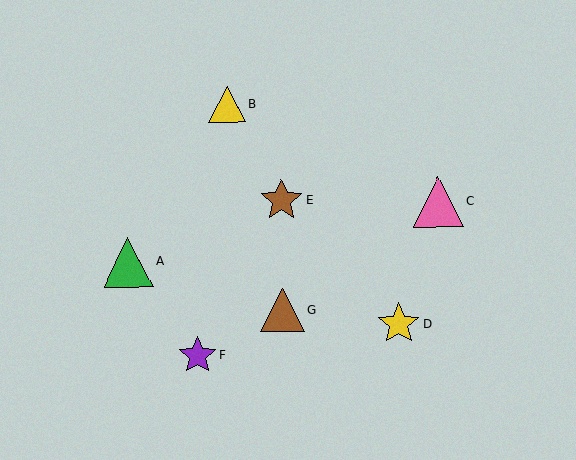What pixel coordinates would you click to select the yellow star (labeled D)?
Click at (399, 324) to select the yellow star D.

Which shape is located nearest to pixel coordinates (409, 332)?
The yellow star (labeled D) at (399, 324) is nearest to that location.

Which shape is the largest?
The pink triangle (labeled C) is the largest.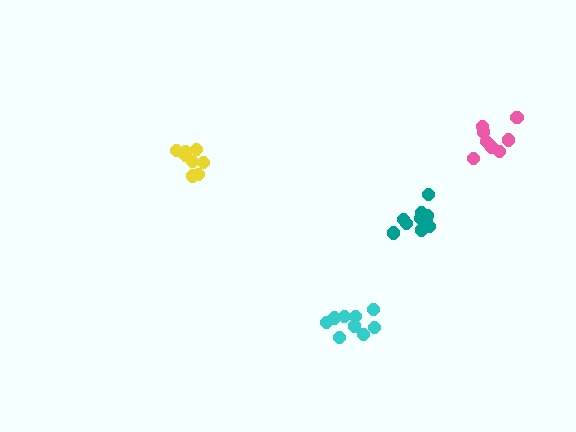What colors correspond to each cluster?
The clusters are colored: pink, teal, cyan, yellow.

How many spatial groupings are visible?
There are 4 spatial groupings.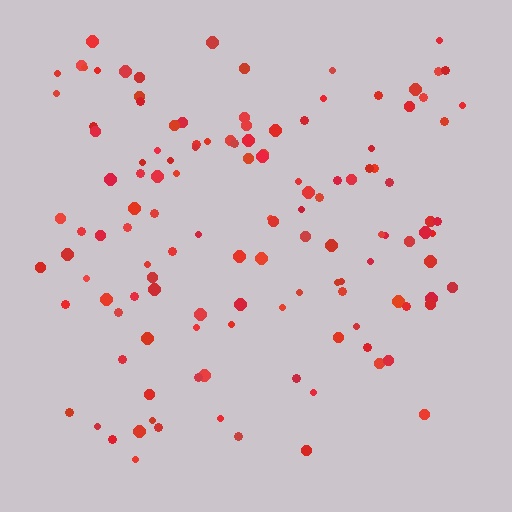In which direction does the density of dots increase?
From bottom to top, with the top side densest.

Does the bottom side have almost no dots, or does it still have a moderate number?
Still a moderate number, just noticeably fewer than the top.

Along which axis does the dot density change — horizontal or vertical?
Vertical.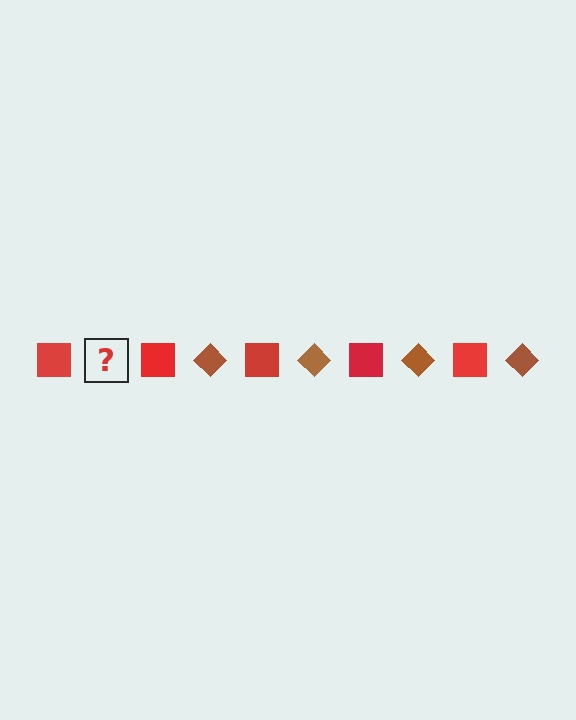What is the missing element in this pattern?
The missing element is a brown diamond.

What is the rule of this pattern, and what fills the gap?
The rule is that the pattern alternates between red square and brown diamond. The gap should be filled with a brown diamond.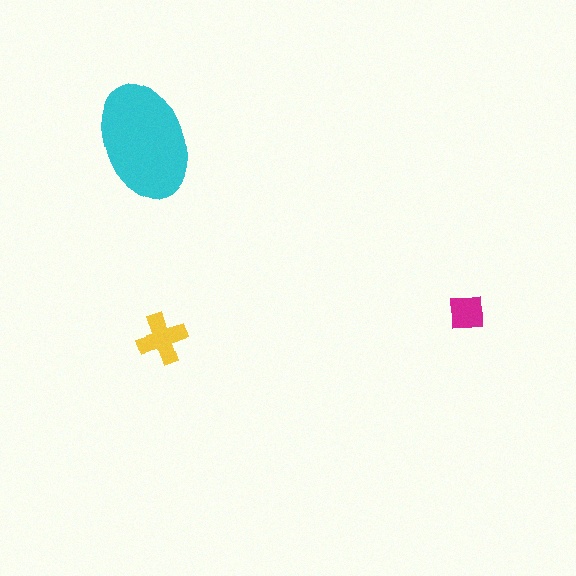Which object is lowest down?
The yellow cross is bottommost.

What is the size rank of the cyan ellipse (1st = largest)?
1st.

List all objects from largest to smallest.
The cyan ellipse, the yellow cross, the magenta square.